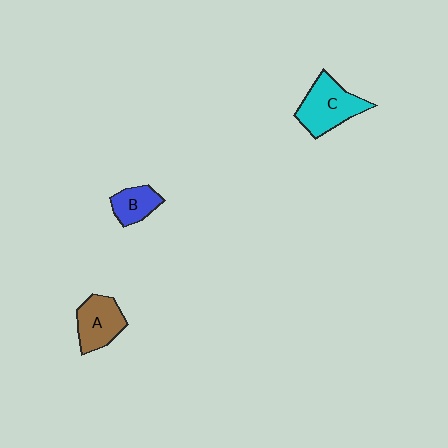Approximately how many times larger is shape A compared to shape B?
Approximately 1.5 times.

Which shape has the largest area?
Shape C (cyan).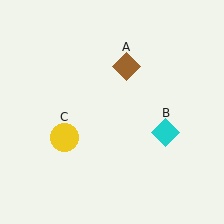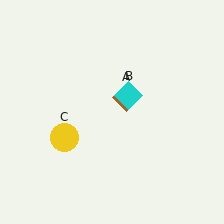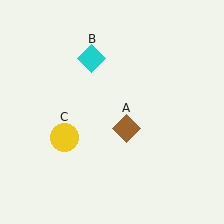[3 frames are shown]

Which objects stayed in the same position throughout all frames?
Yellow circle (object C) remained stationary.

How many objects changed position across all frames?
2 objects changed position: brown diamond (object A), cyan diamond (object B).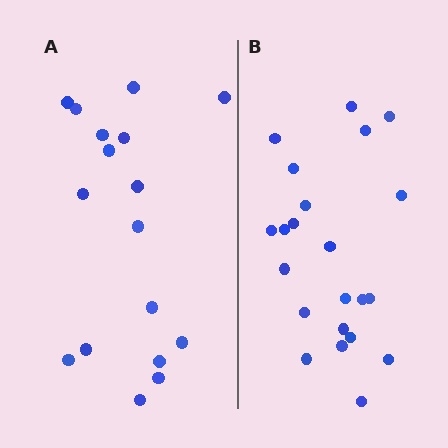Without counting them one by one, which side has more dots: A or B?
Region B (the right region) has more dots.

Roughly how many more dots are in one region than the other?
Region B has about 5 more dots than region A.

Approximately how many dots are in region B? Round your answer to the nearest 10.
About 20 dots. (The exact count is 22, which rounds to 20.)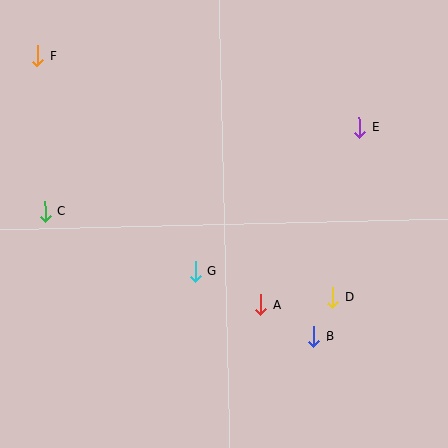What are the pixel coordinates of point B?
Point B is at (313, 337).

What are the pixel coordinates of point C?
Point C is at (45, 212).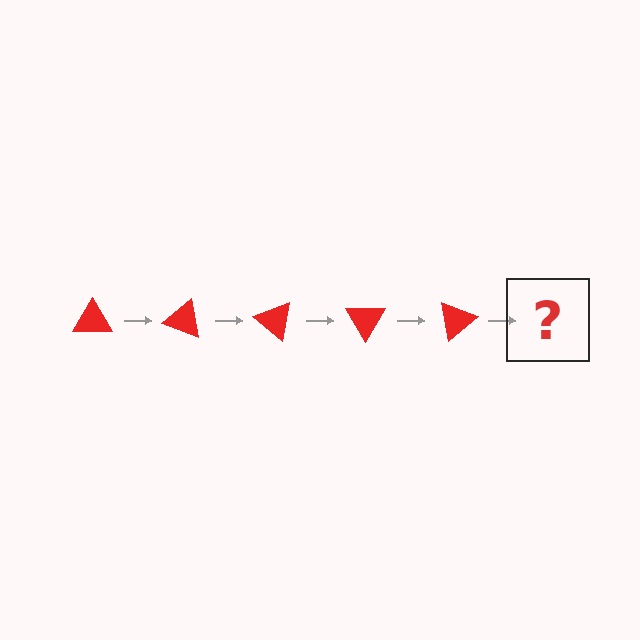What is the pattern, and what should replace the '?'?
The pattern is that the triangle rotates 20 degrees each step. The '?' should be a red triangle rotated 100 degrees.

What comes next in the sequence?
The next element should be a red triangle rotated 100 degrees.